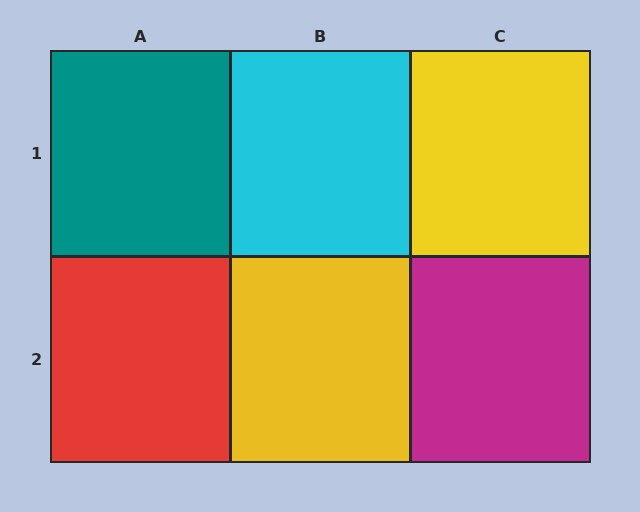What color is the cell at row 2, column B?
Yellow.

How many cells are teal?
1 cell is teal.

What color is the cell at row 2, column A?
Red.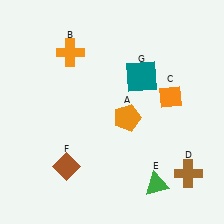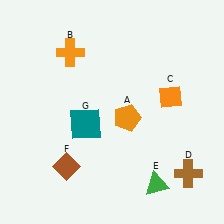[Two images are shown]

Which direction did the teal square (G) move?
The teal square (G) moved left.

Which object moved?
The teal square (G) moved left.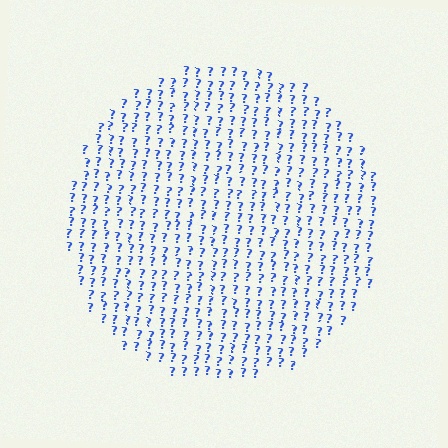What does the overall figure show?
The overall figure shows a circle.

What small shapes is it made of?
It is made of small question marks.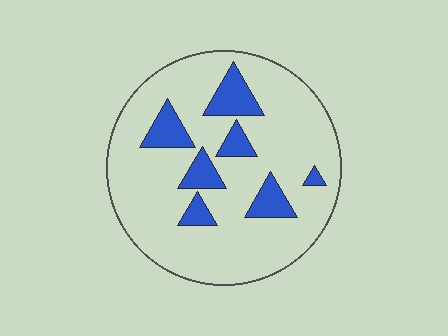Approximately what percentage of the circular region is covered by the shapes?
Approximately 15%.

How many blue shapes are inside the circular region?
7.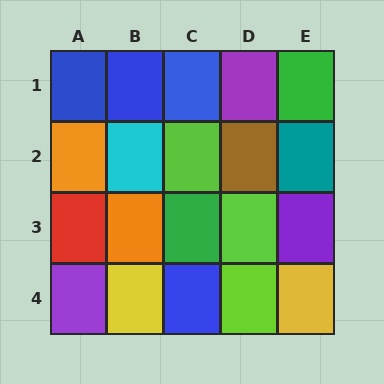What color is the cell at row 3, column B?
Orange.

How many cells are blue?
4 cells are blue.